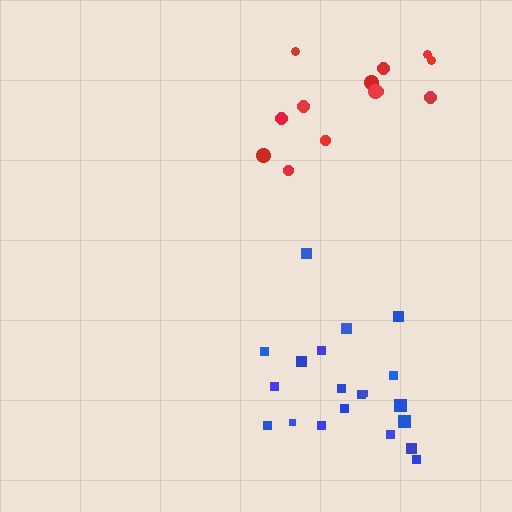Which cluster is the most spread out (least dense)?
Red.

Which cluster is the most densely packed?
Blue.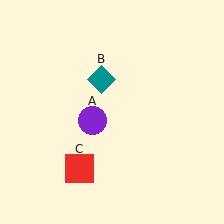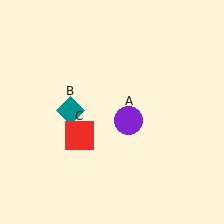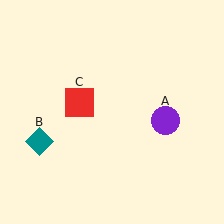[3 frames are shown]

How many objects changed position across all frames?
3 objects changed position: purple circle (object A), teal diamond (object B), red square (object C).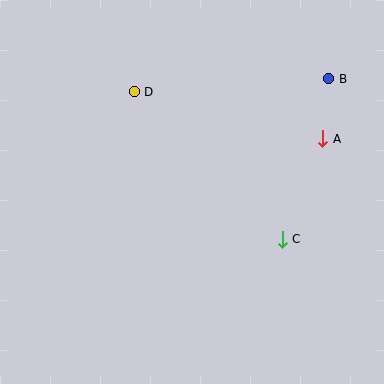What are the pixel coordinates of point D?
Point D is at (134, 92).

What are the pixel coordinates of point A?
Point A is at (323, 139).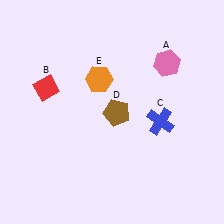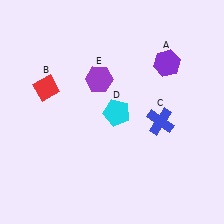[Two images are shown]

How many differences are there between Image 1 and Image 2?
There are 3 differences between the two images.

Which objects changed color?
A changed from pink to purple. D changed from brown to cyan. E changed from orange to purple.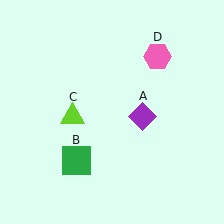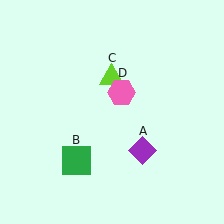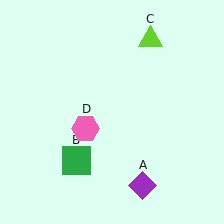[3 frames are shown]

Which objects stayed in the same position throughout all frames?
Green square (object B) remained stationary.